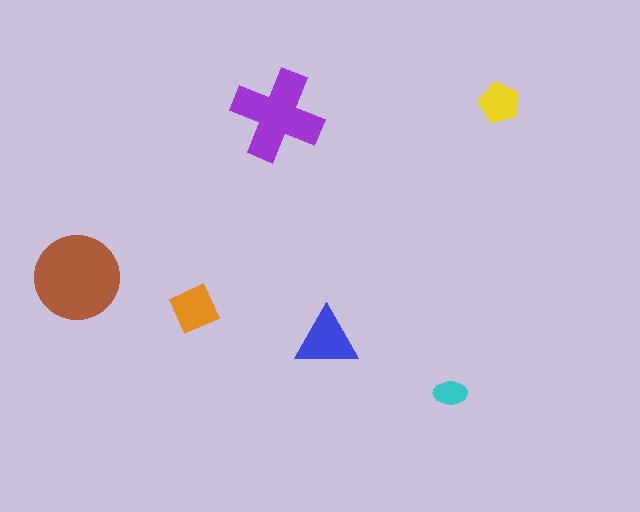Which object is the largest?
The brown circle.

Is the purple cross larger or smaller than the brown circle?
Smaller.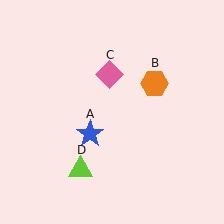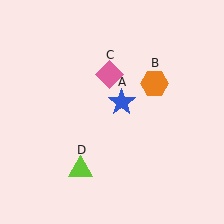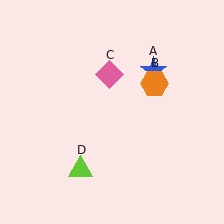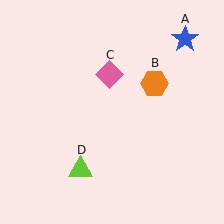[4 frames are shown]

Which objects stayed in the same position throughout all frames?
Orange hexagon (object B) and pink diamond (object C) and lime triangle (object D) remained stationary.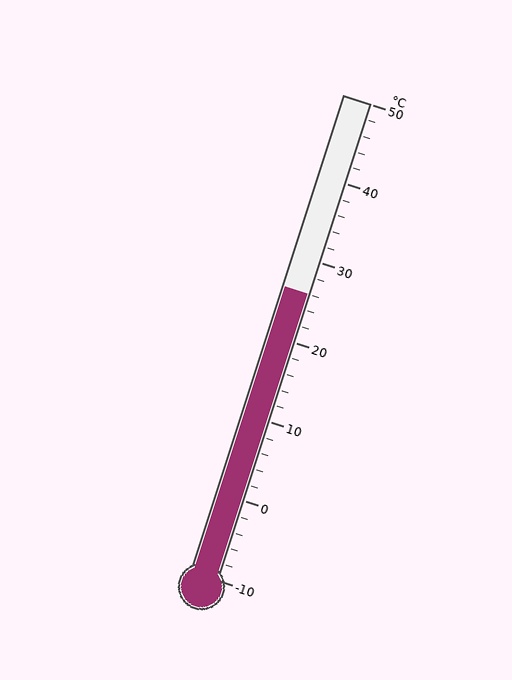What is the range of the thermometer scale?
The thermometer scale ranges from -10°C to 50°C.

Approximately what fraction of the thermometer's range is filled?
The thermometer is filled to approximately 60% of its range.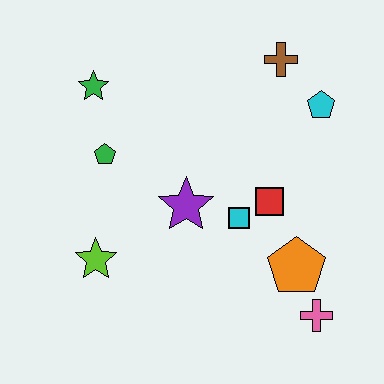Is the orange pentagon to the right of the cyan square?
Yes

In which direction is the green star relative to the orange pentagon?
The green star is to the left of the orange pentagon.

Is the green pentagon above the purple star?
Yes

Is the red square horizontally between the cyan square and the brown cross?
Yes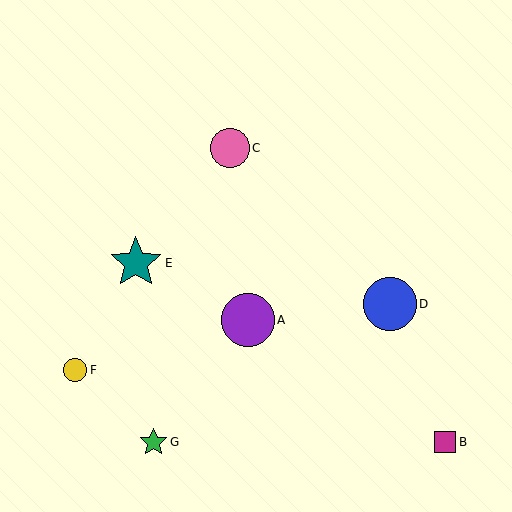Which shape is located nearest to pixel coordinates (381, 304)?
The blue circle (labeled D) at (390, 304) is nearest to that location.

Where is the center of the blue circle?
The center of the blue circle is at (390, 304).